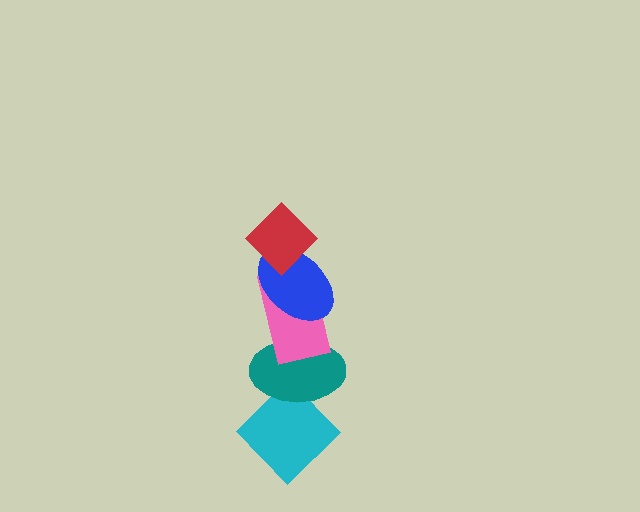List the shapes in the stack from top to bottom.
From top to bottom: the red diamond, the blue ellipse, the pink rectangle, the teal ellipse, the cyan diamond.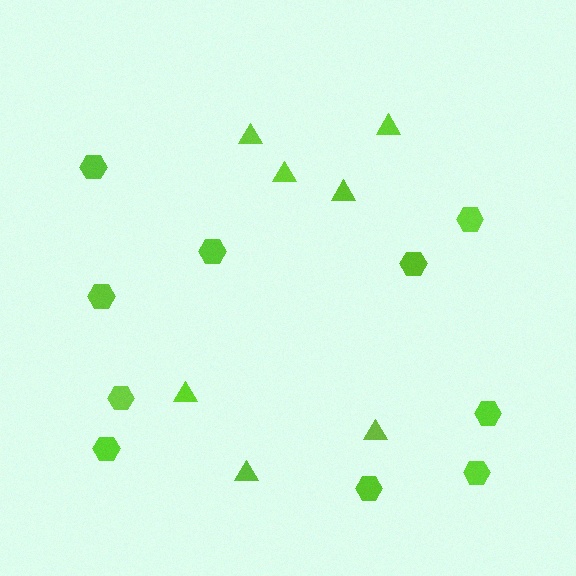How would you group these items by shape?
There are 2 groups: one group of triangles (7) and one group of hexagons (10).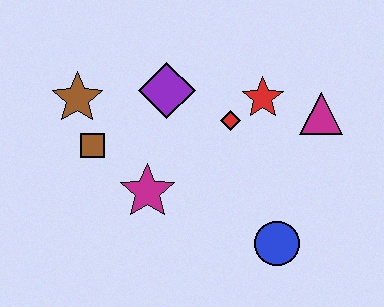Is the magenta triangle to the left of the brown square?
No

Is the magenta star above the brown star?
No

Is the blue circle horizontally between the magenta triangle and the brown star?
Yes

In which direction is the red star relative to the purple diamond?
The red star is to the right of the purple diamond.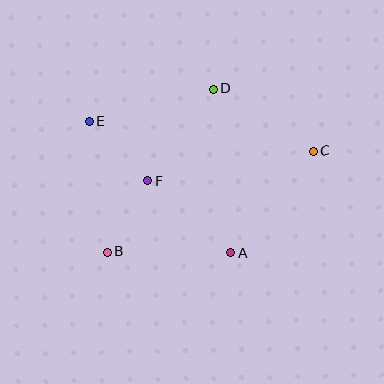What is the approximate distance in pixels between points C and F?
The distance between C and F is approximately 169 pixels.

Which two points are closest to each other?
Points B and F are closest to each other.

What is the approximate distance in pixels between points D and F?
The distance between D and F is approximately 113 pixels.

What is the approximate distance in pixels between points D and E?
The distance between D and E is approximately 128 pixels.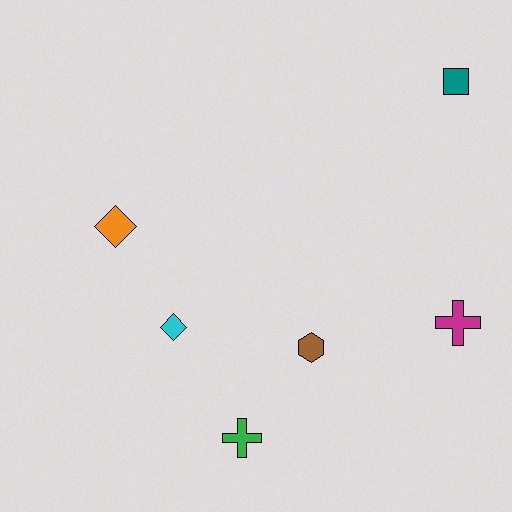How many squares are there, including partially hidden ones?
There is 1 square.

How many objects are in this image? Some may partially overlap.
There are 6 objects.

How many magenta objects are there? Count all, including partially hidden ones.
There is 1 magenta object.